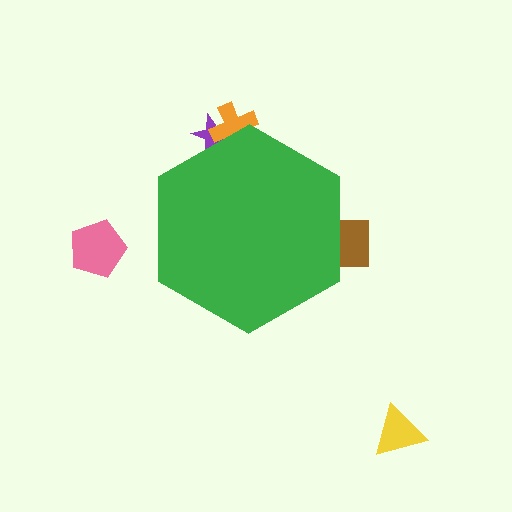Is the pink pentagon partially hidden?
No, the pink pentagon is fully visible.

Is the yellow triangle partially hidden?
No, the yellow triangle is fully visible.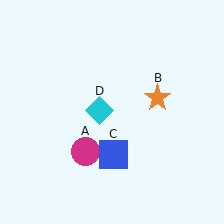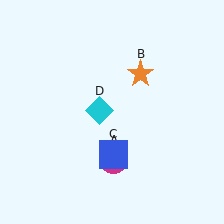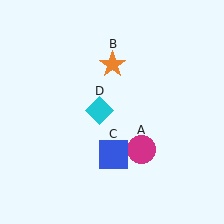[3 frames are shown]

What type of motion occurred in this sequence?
The magenta circle (object A), orange star (object B) rotated counterclockwise around the center of the scene.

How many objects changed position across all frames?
2 objects changed position: magenta circle (object A), orange star (object B).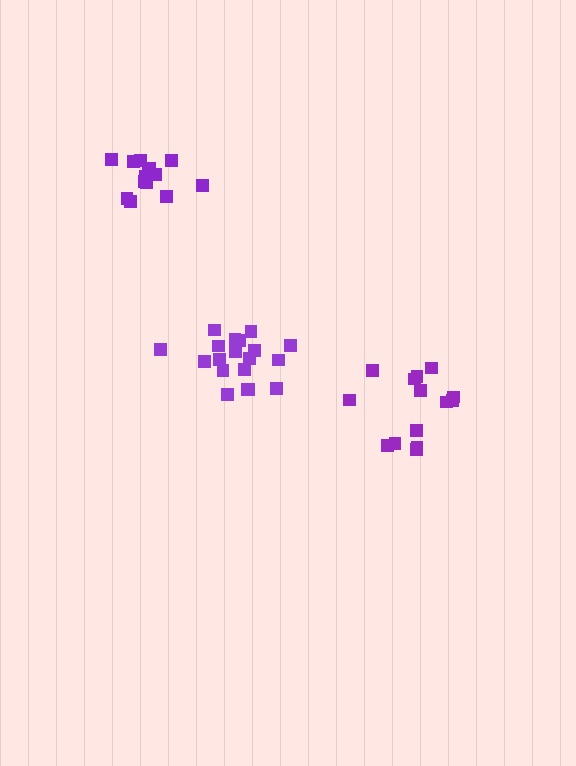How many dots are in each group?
Group 1: 19 dots, Group 2: 14 dots, Group 3: 14 dots (47 total).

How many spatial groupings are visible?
There are 3 spatial groupings.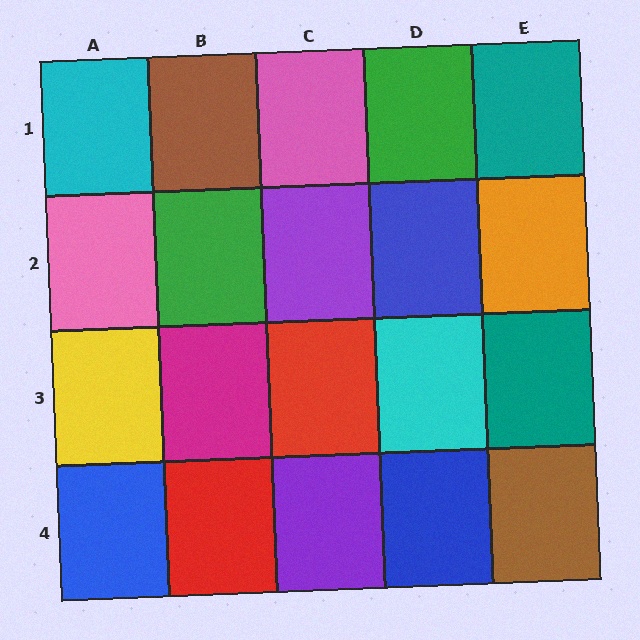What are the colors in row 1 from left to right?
Cyan, brown, pink, green, teal.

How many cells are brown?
2 cells are brown.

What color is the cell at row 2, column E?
Orange.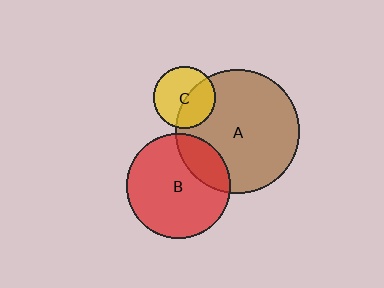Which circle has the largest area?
Circle A (brown).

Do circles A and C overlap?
Yes.